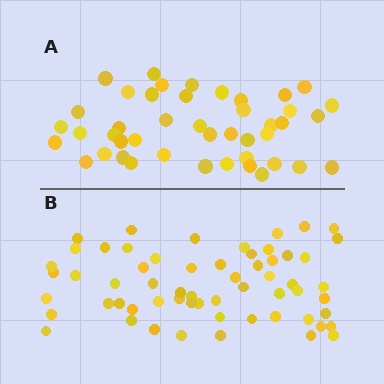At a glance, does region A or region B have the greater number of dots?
Region B (the bottom region) has more dots.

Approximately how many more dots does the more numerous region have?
Region B has approximately 15 more dots than region A.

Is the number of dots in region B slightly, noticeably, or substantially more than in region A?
Region B has noticeably more, but not dramatically so. The ratio is roughly 1.4 to 1.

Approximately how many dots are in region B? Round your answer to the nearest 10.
About 60 dots.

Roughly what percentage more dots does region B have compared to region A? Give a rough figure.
About 35% more.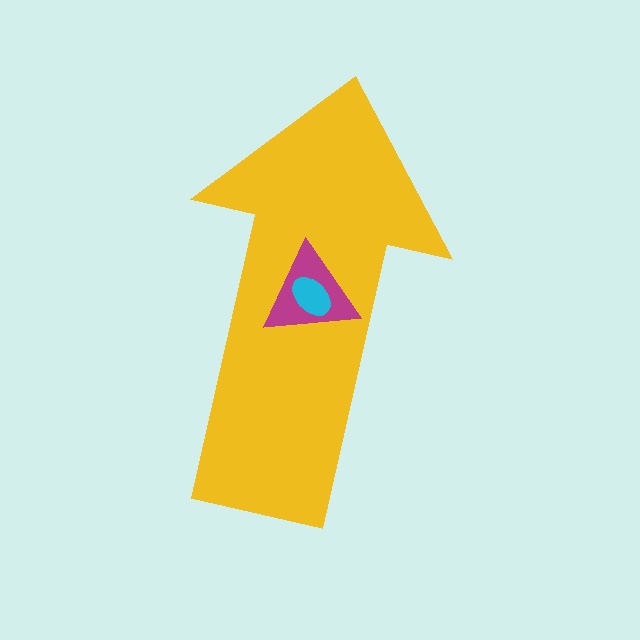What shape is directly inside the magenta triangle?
The cyan ellipse.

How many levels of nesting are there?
3.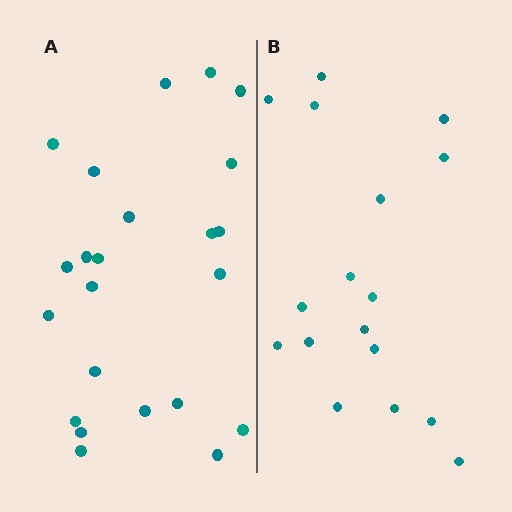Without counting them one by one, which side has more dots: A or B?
Region A (the left region) has more dots.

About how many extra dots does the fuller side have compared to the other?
Region A has about 6 more dots than region B.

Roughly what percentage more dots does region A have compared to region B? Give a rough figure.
About 35% more.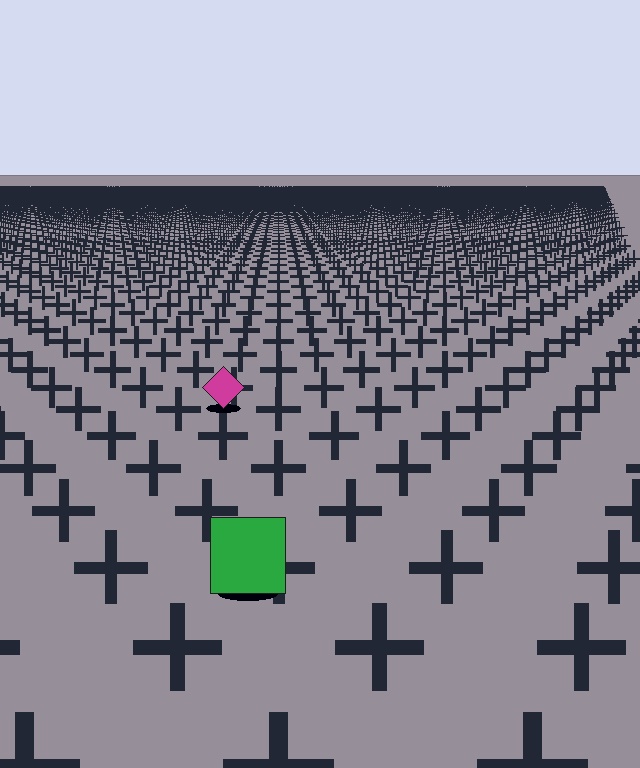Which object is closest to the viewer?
The green square is closest. The texture marks near it are larger and more spread out.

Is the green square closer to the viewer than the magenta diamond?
Yes. The green square is closer — you can tell from the texture gradient: the ground texture is coarser near it.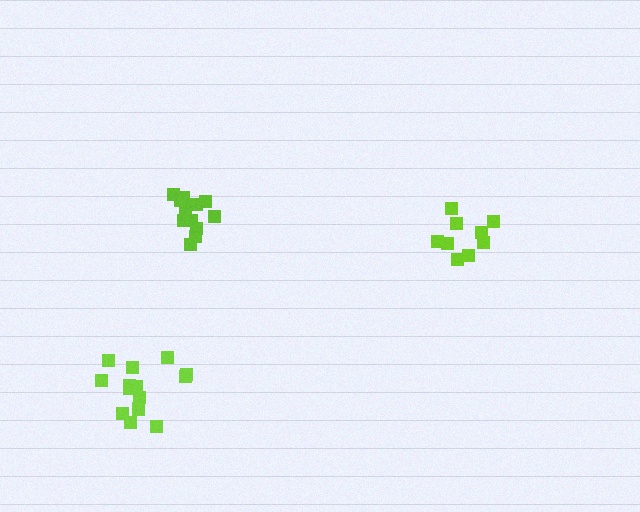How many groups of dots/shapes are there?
There are 3 groups.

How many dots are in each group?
Group 1: 9 dots, Group 2: 14 dots, Group 3: 12 dots (35 total).